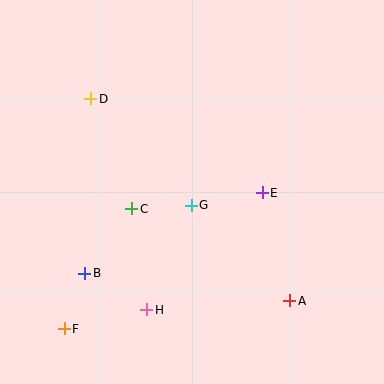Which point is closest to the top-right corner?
Point E is closest to the top-right corner.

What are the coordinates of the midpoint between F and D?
The midpoint between F and D is at (78, 214).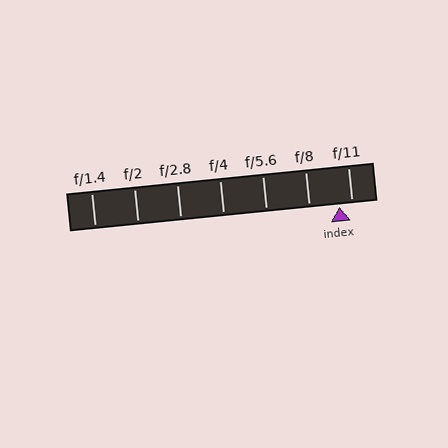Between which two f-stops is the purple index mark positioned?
The index mark is between f/8 and f/11.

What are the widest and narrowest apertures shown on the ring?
The widest aperture shown is f/1.4 and the narrowest is f/11.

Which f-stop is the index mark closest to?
The index mark is closest to f/11.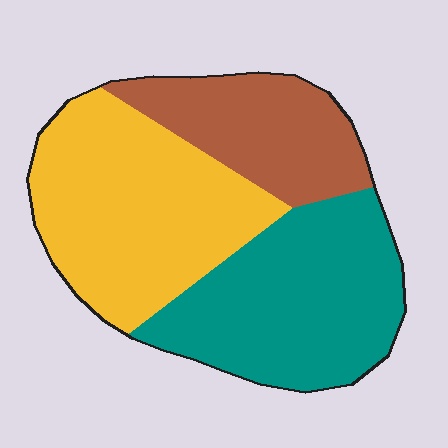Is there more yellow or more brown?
Yellow.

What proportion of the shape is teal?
Teal covers about 35% of the shape.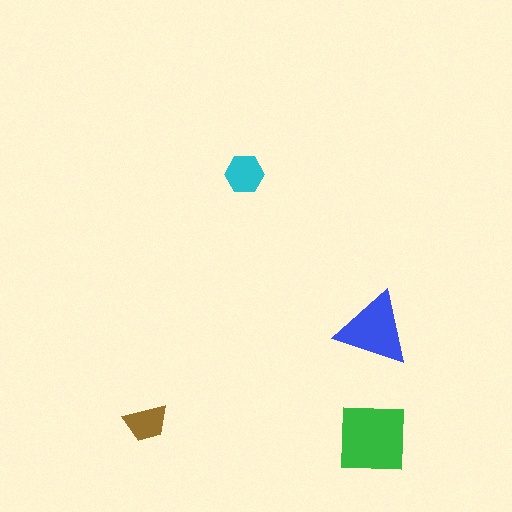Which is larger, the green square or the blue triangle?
The green square.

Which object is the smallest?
The brown trapezoid.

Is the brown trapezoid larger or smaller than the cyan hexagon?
Smaller.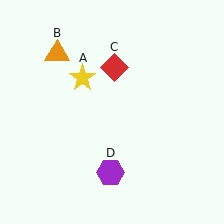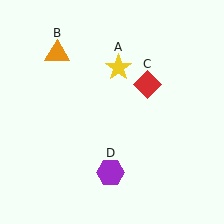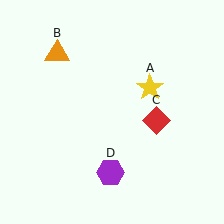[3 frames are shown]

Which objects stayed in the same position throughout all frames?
Orange triangle (object B) and purple hexagon (object D) remained stationary.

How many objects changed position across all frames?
2 objects changed position: yellow star (object A), red diamond (object C).